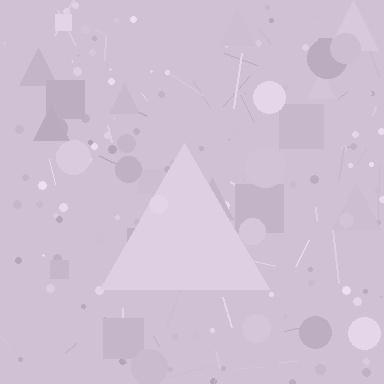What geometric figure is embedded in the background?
A triangle is embedded in the background.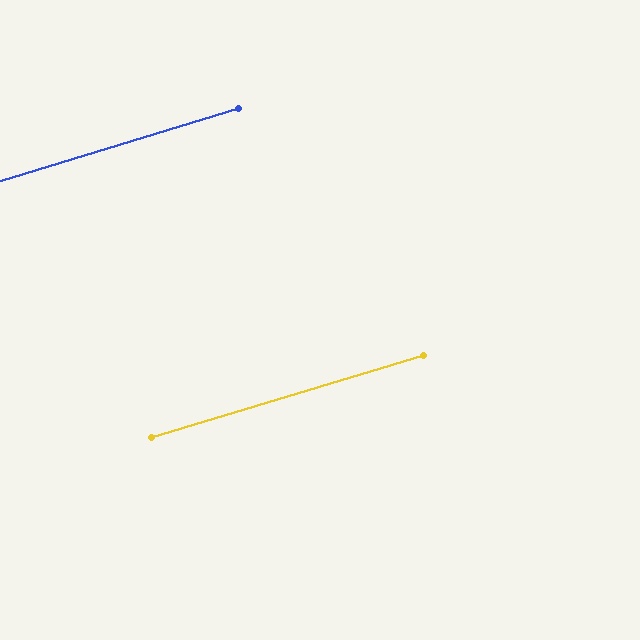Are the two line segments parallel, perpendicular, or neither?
Parallel — their directions differ by only 0.2°.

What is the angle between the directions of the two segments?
Approximately 0 degrees.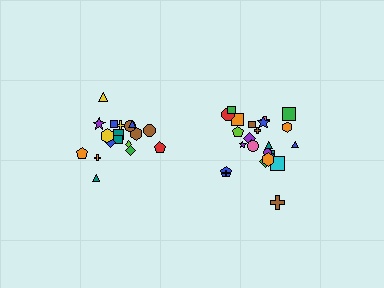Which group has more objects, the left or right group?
The right group.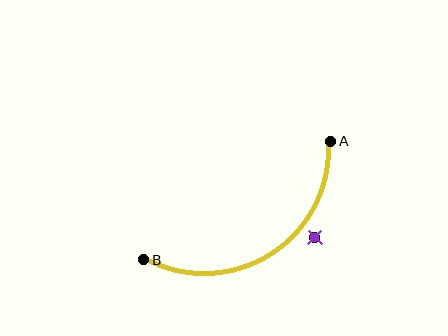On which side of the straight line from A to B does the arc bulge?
The arc bulges below the straight line connecting A and B.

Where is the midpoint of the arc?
The arc midpoint is the point on the curve farthest from the straight line joining A and B. It sits below that line.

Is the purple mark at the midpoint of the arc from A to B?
No — the purple mark does not lie on the arc at all. It sits slightly outside the curve.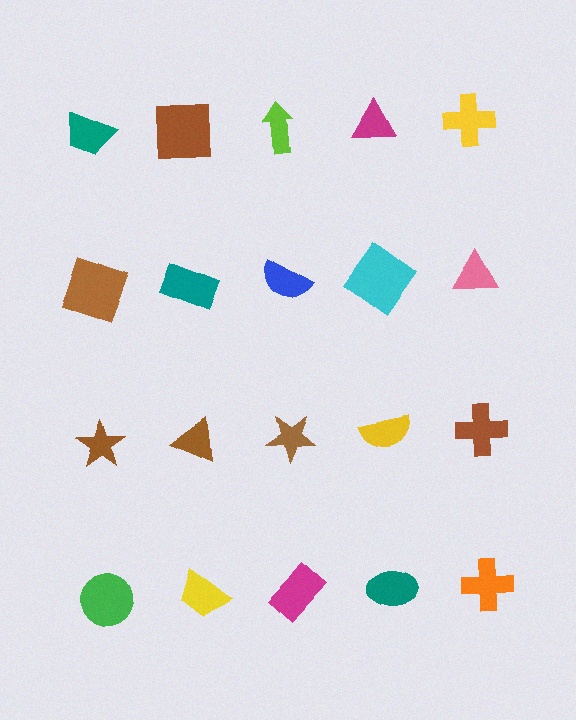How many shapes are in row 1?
5 shapes.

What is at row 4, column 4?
A teal ellipse.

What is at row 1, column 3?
A lime arrow.